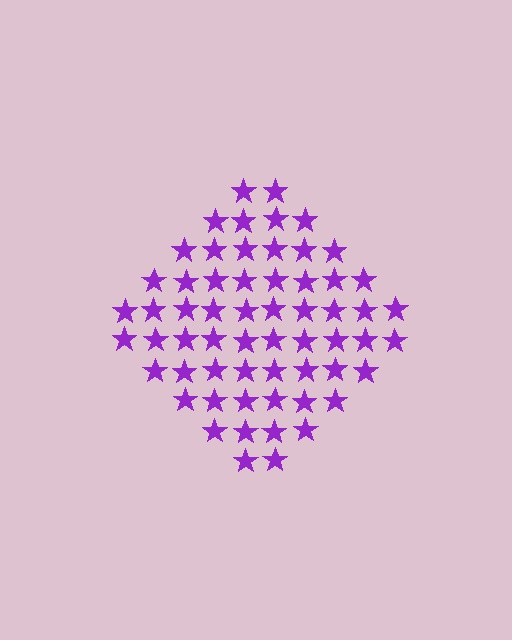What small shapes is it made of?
It is made of small stars.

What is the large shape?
The large shape is a diamond.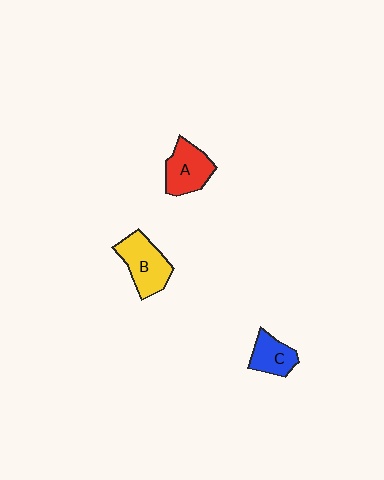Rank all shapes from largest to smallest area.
From largest to smallest: B (yellow), A (red), C (blue).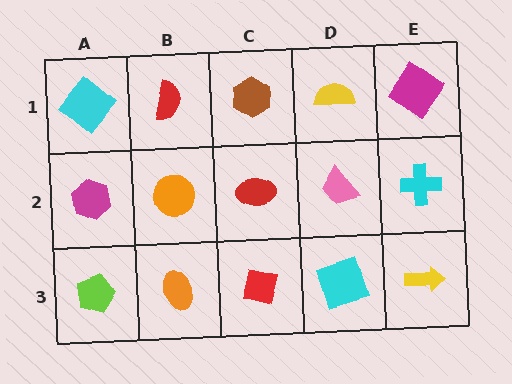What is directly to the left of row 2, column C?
An orange circle.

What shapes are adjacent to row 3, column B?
An orange circle (row 2, column B), a lime pentagon (row 3, column A), a red square (row 3, column C).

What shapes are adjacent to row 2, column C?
A brown hexagon (row 1, column C), a red square (row 3, column C), an orange circle (row 2, column B), a pink trapezoid (row 2, column D).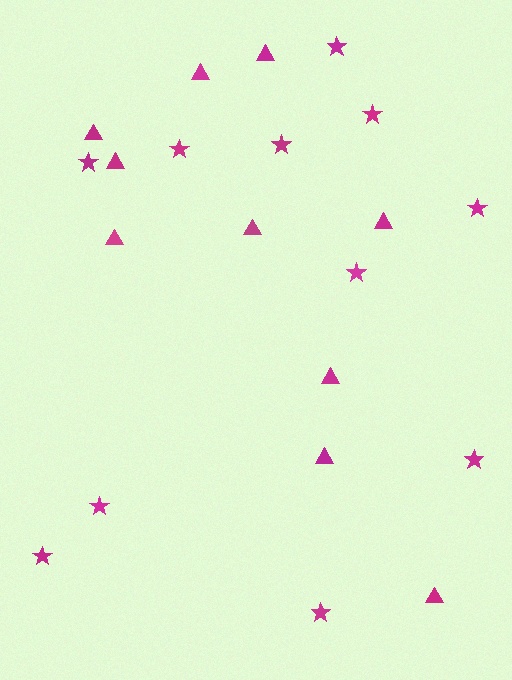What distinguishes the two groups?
There are 2 groups: one group of stars (11) and one group of triangles (10).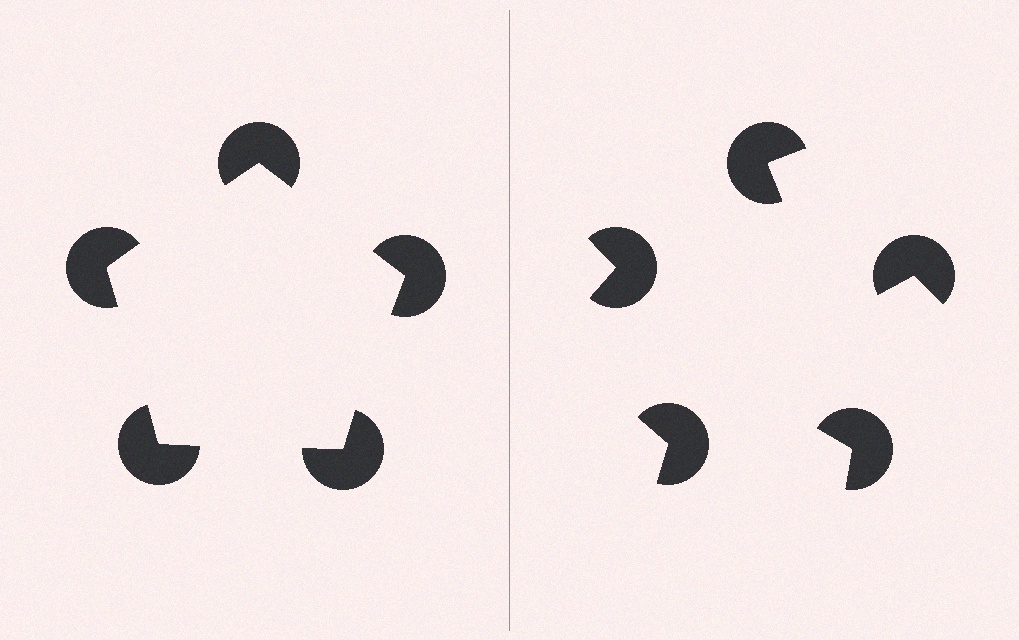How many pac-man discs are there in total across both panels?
10 — 5 on each side.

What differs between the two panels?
The pac-man discs are positioned identically on both sides; only the wedge orientations differ. On the left they align to a pentagon; on the right they are misaligned.